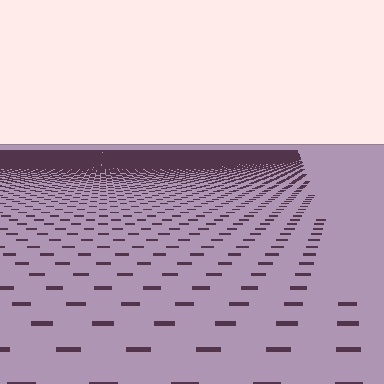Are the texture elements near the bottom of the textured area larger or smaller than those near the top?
Larger. Near the bottom, elements are closer to the viewer and appear at a bigger on-screen size.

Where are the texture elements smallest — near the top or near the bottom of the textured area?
Near the top.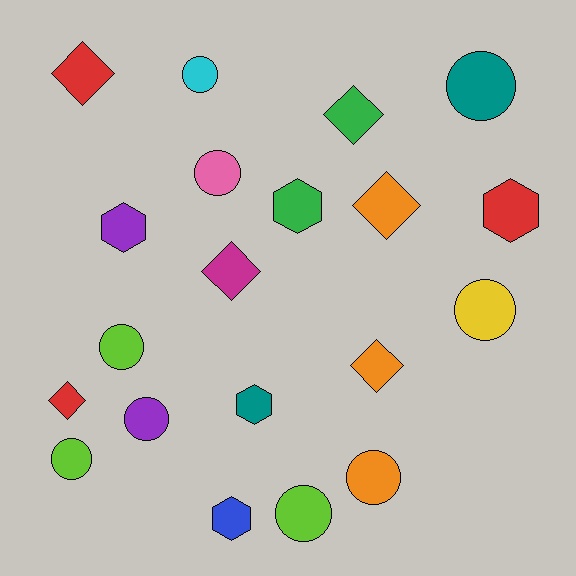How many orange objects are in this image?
There are 3 orange objects.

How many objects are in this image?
There are 20 objects.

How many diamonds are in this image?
There are 6 diamonds.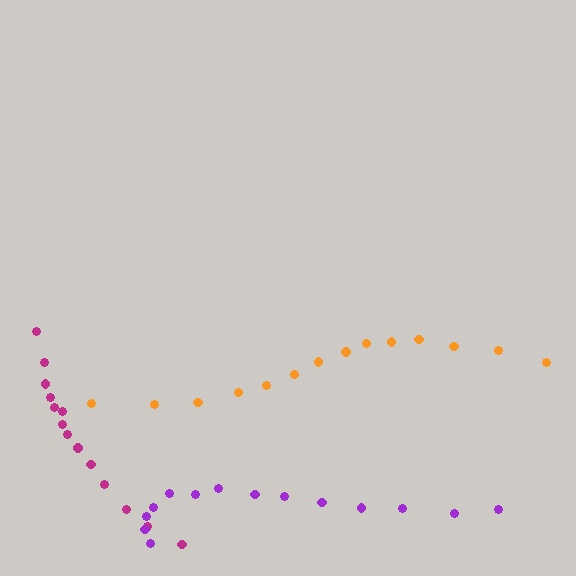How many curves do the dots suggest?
There are 3 distinct paths.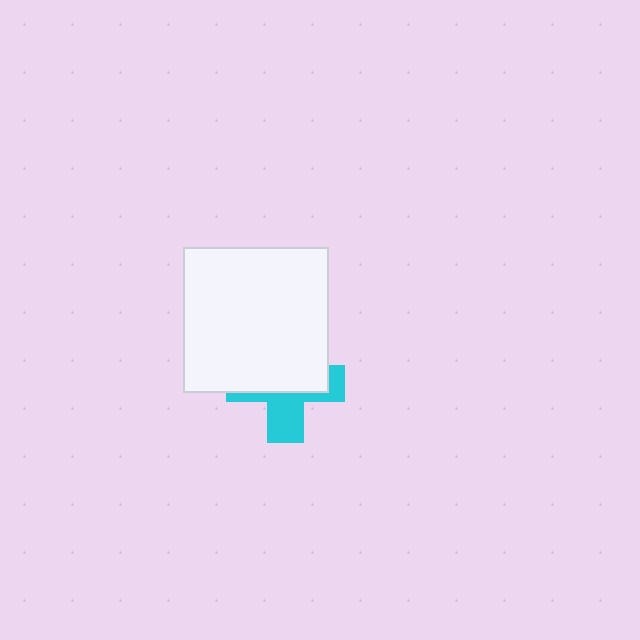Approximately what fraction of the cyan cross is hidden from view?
Roughly 60% of the cyan cross is hidden behind the white square.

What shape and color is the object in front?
The object in front is a white square.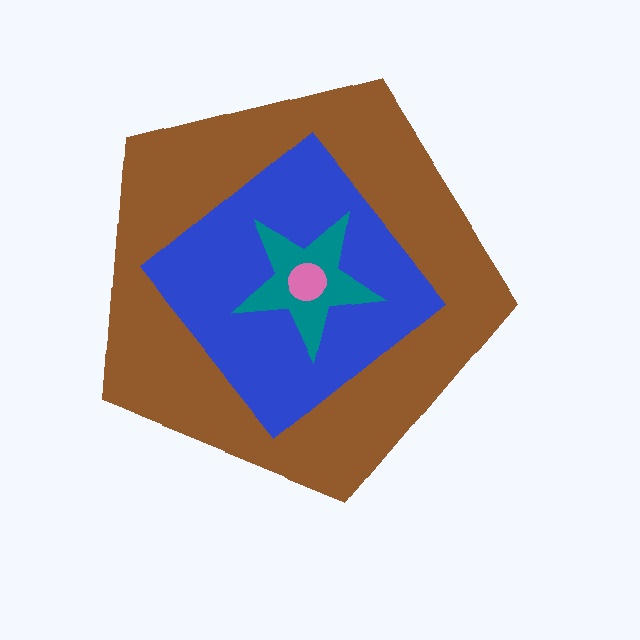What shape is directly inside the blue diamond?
The teal star.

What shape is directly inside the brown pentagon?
The blue diamond.